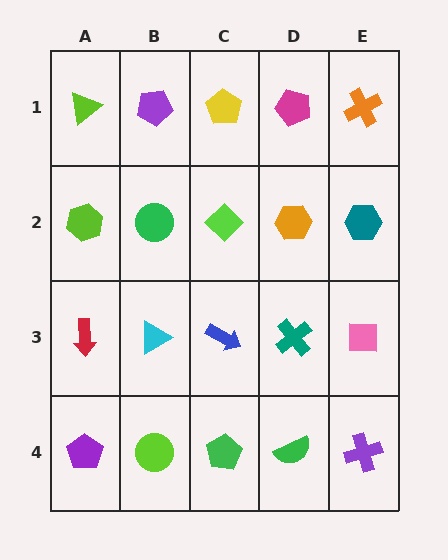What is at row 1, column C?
A yellow pentagon.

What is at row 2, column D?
An orange hexagon.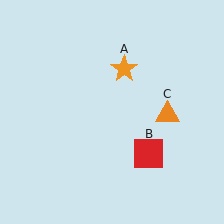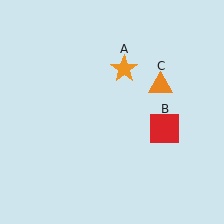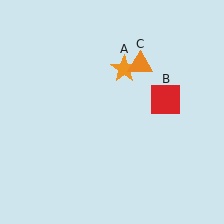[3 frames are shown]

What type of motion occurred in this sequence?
The red square (object B), orange triangle (object C) rotated counterclockwise around the center of the scene.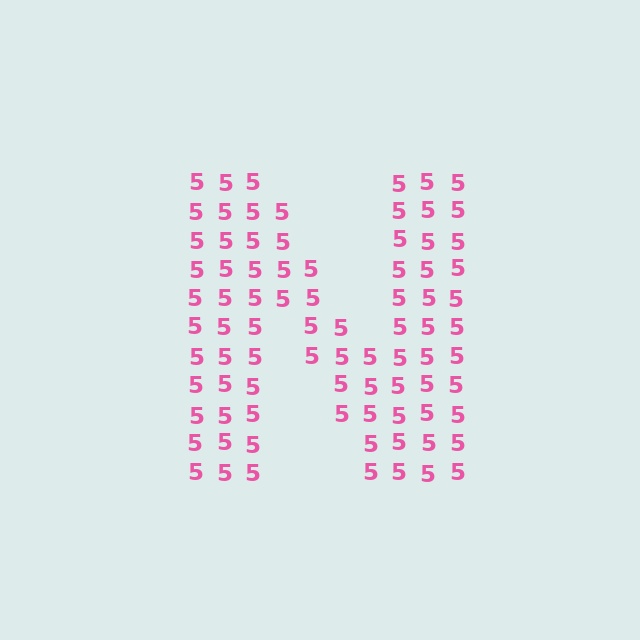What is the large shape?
The large shape is the letter N.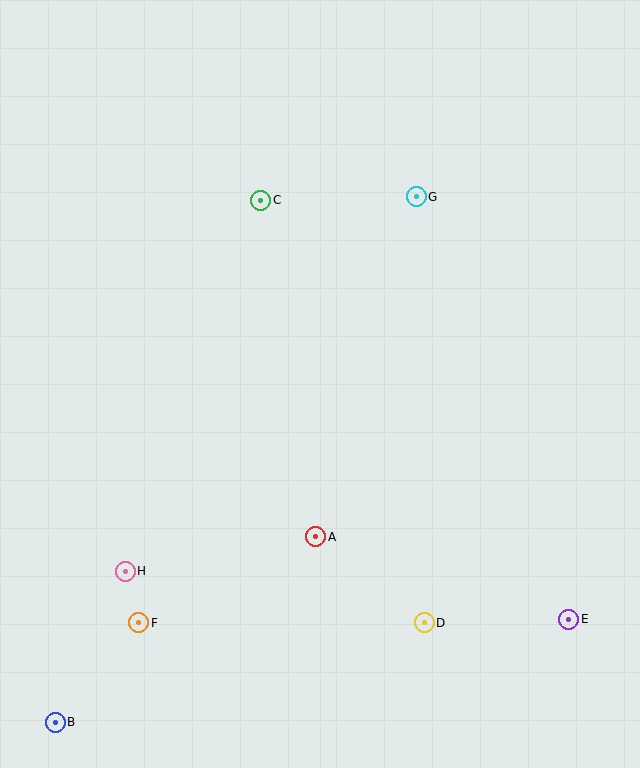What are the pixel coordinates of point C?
Point C is at (261, 200).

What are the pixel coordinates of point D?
Point D is at (424, 623).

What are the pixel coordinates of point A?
Point A is at (316, 537).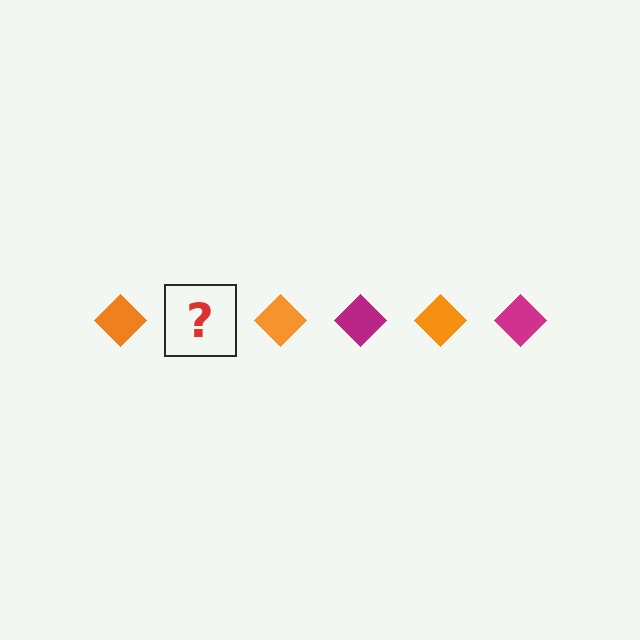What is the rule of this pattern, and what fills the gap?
The rule is that the pattern cycles through orange, magenta diamonds. The gap should be filled with a magenta diamond.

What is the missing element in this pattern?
The missing element is a magenta diamond.